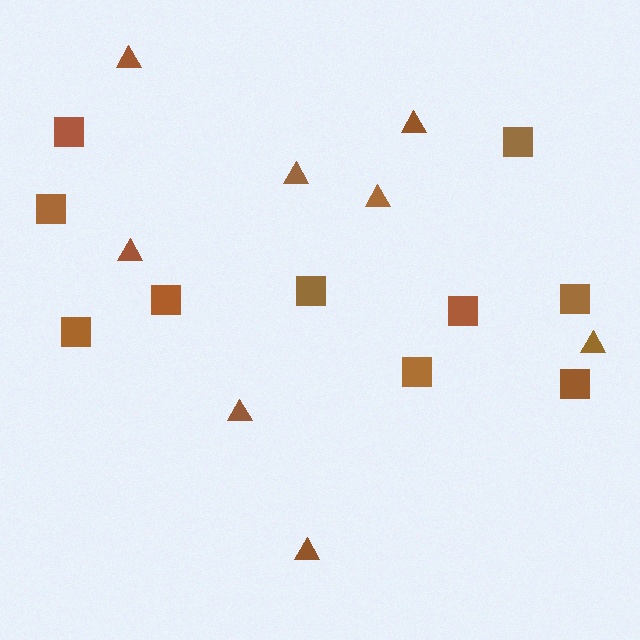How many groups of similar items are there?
There are 2 groups: one group of triangles (8) and one group of squares (10).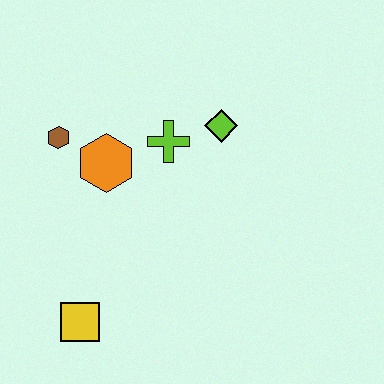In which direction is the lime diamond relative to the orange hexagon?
The lime diamond is to the right of the orange hexagon.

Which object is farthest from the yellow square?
The lime diamond is farthest from the yellow square.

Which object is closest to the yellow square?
The orange hexagon is closest to the yellow square.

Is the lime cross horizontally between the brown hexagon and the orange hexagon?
No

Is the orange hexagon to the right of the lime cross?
No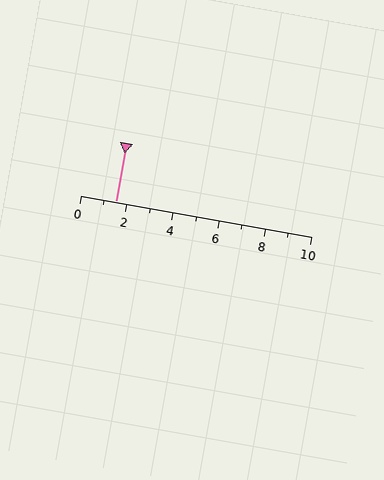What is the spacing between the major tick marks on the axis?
The major ticks are spaced 2 apart.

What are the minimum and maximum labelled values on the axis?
The axis runs from 0 to 10.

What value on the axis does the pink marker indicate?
The marker indicates approximately 1.5.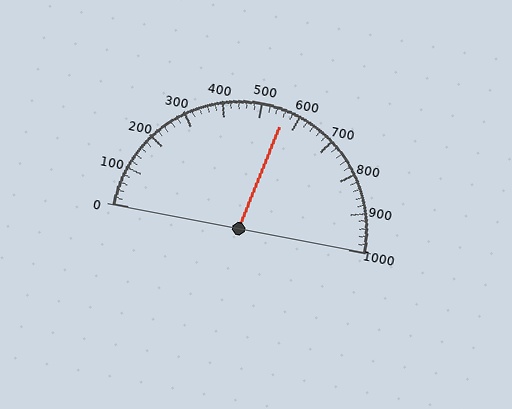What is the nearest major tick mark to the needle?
The nearest major tick mark is 600.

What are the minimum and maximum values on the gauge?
The gauge ranges from 0 to 1000.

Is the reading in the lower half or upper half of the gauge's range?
The reading is in the upper half of the range (0 to 1000).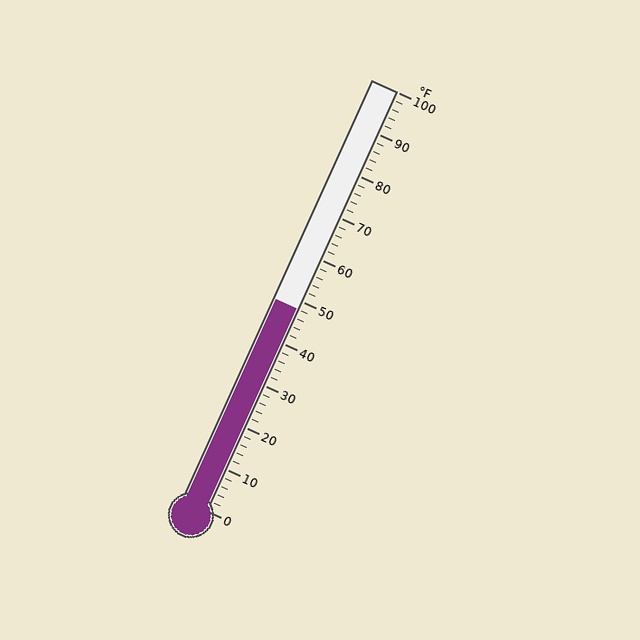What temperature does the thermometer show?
The thermometer shows approximately 48°F.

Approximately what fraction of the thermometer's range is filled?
The thermometer is filled to approximately 50% of its range.